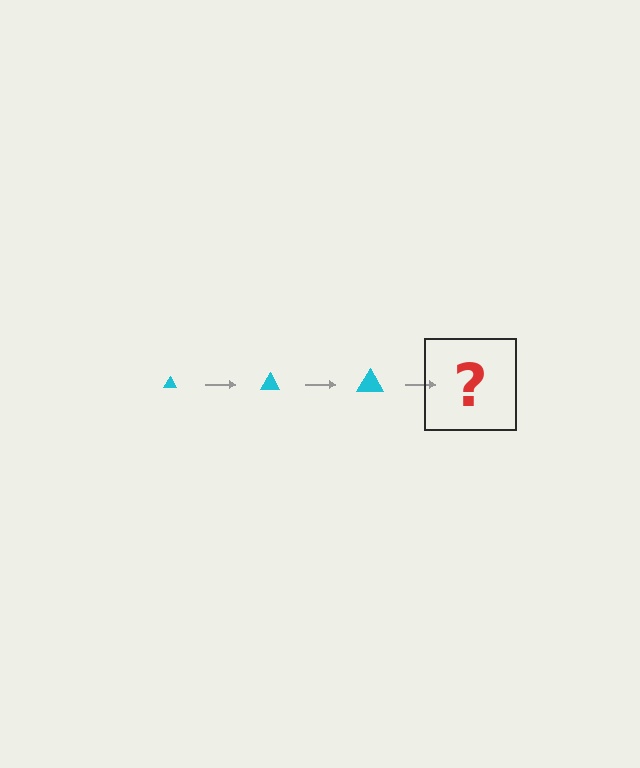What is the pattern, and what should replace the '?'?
The pattern is that the triangle gets progressively larger each step. The '?' should be a cyan triangle, larger than the previous one.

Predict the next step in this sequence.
The next step is a cyan triangle, larger than the previous one.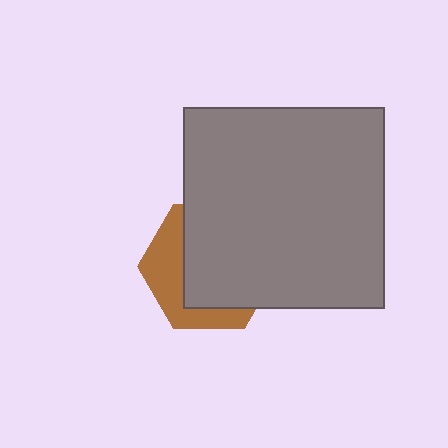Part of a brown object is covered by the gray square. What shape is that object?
It is a hexagon.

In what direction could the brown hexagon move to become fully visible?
The brown hexagon could move toward the lower-left. That would shift it out from behind the gray square entirely.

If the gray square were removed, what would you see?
You would see the complete brown hexagon.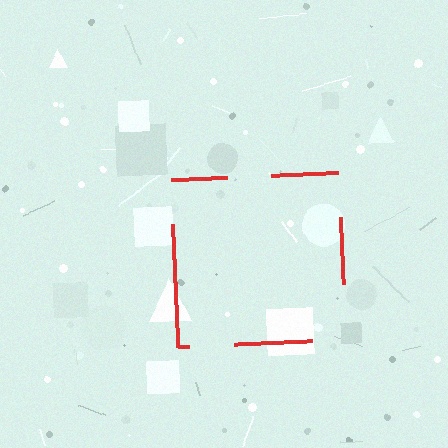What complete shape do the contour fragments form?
The contour fragments form a square.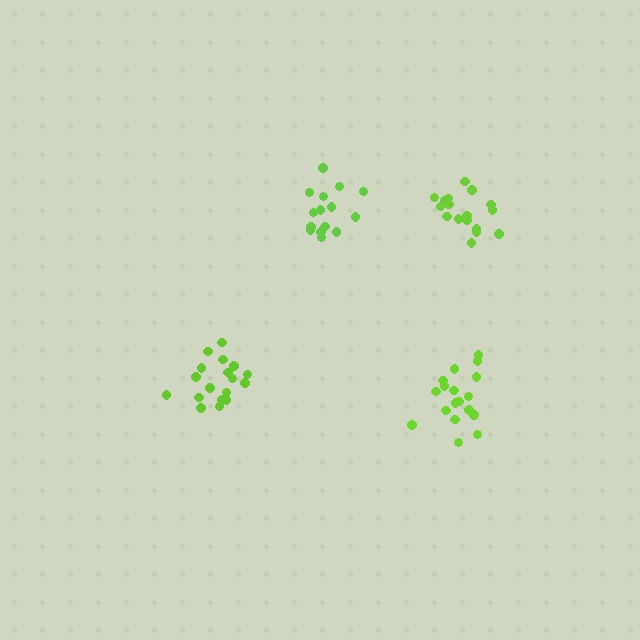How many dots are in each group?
Group 1: 15 dots, Group 2: 18 dots, Group 3: 17 dots, Group 4: 18 dots (68 total).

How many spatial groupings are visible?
There are 4 spatial groupings.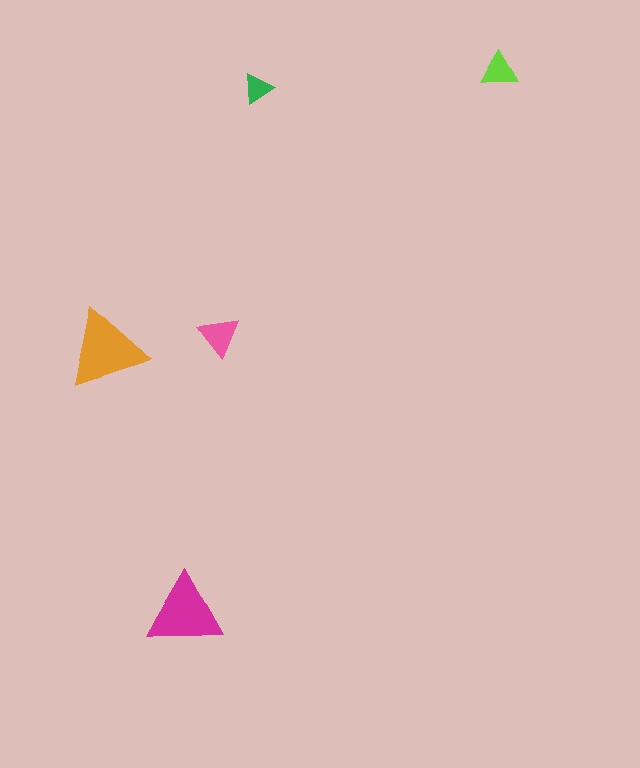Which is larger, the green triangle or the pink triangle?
The pink one.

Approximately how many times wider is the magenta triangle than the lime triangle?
About 2 times wider.